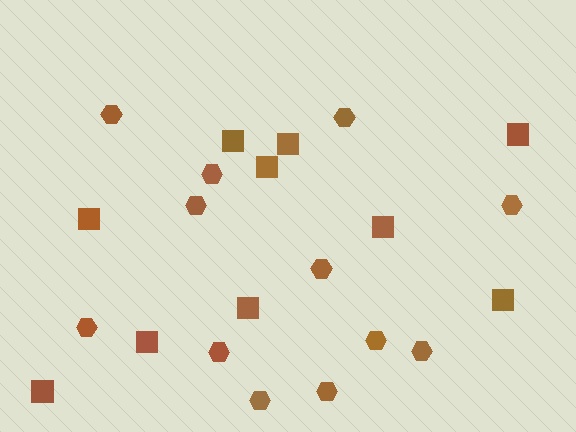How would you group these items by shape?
There are 2 groups: one group of squares (10) and one group of hexagons (12).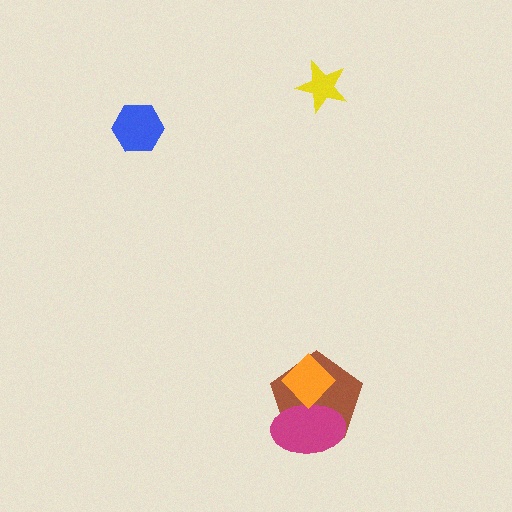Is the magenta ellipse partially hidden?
Yes, it is partially covered by another shape.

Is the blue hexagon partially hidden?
No, no other shape covers it.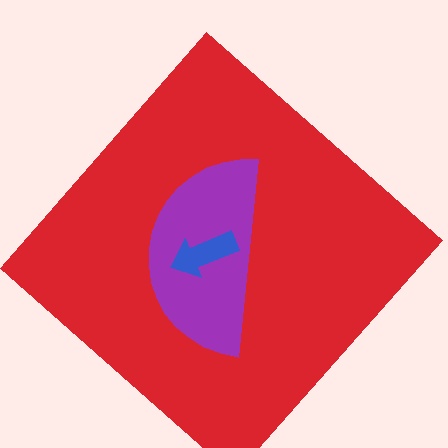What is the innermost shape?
The blue arrow.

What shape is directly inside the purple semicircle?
The blue arrow.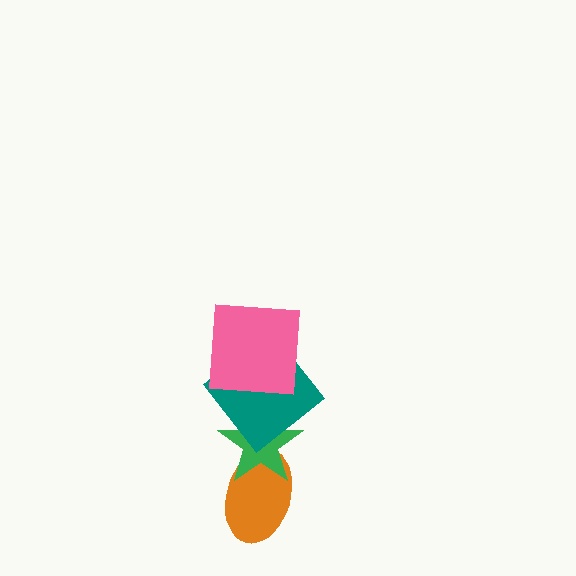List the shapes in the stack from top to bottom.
From top to bottom: the pink square, the teal diamond, the green star, the orange ellipse.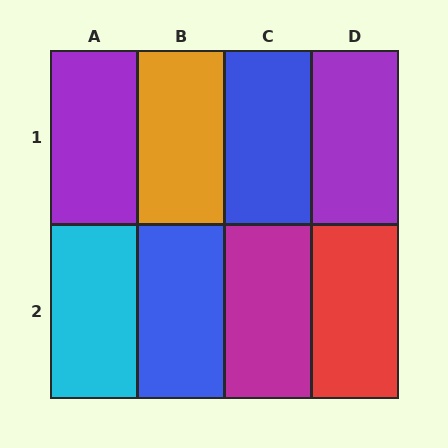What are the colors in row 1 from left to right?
Purple, orange, blue, purple.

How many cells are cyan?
1 cell is cyan.